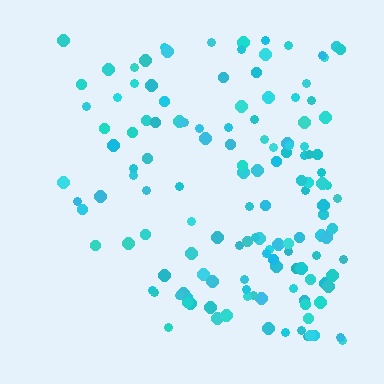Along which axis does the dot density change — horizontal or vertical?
Horizontal.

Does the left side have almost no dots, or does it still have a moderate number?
Still a moderate number, just noticeably fewer than the right.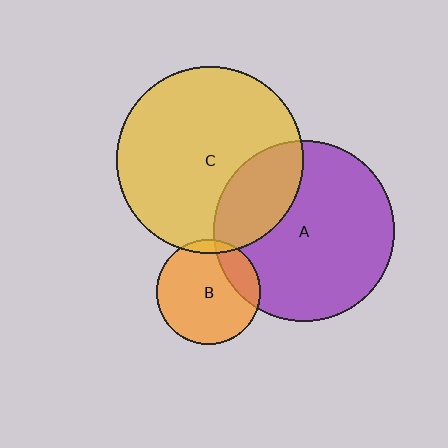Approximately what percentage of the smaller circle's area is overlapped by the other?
Approximately 25%.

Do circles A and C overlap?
Yes.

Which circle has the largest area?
Circle C (yellow).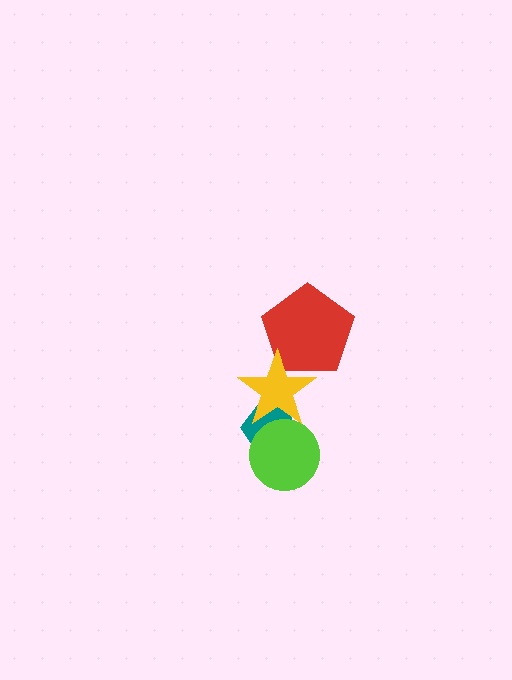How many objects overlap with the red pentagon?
1 object overlaps with the red pentagon.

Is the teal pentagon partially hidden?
Yes, it is partially covered by another shape.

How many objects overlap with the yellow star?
3 objects overlap with the yellow star.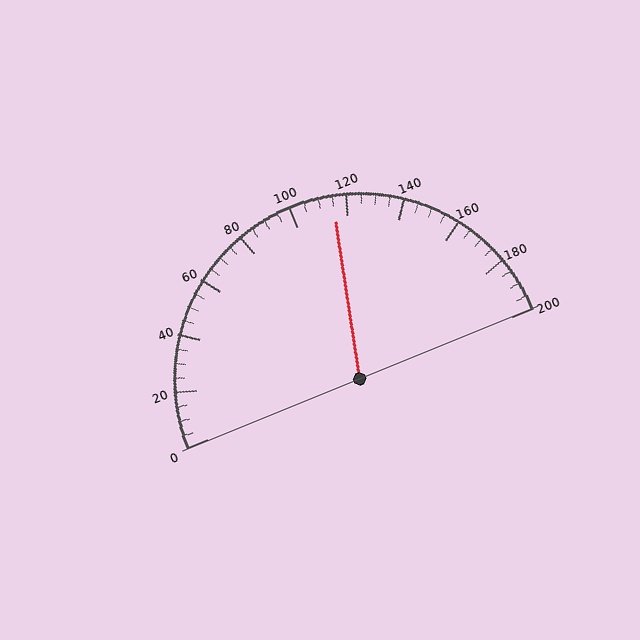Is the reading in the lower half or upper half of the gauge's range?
The reading is in the upper half of the range (0 to 200).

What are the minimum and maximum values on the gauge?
The gauge ranges from 0 to 200.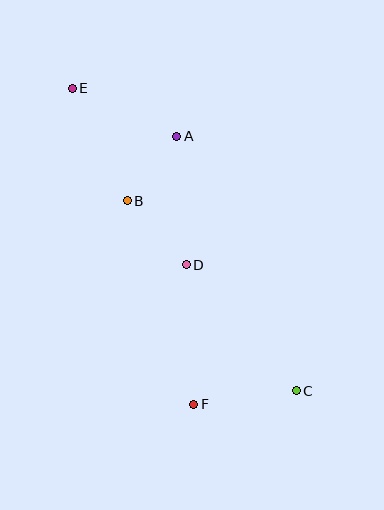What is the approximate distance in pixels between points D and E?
The distance between D and E is approximately 210 pixels.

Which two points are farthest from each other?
Points C and E are farthest from each other.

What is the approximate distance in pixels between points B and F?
The distance between B and F is approximately 214 pixels.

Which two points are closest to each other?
Points A and B are closest to each other.